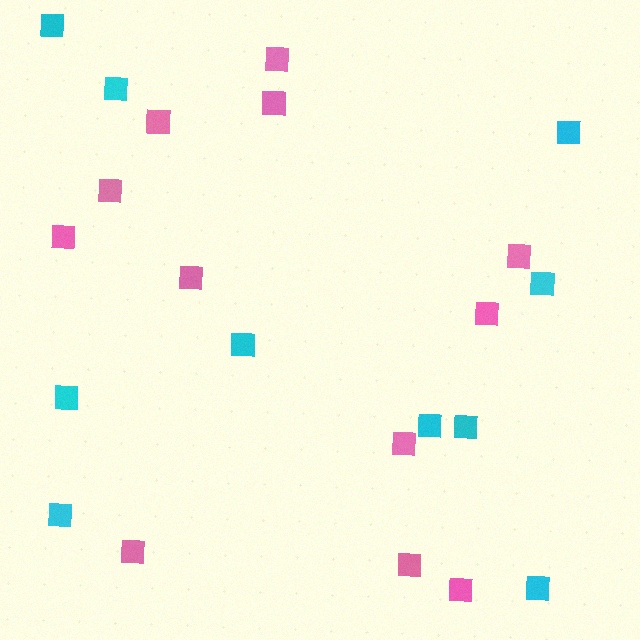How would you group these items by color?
There are 2 groups: one group of cyan squares (10) and one group of pink squares (12).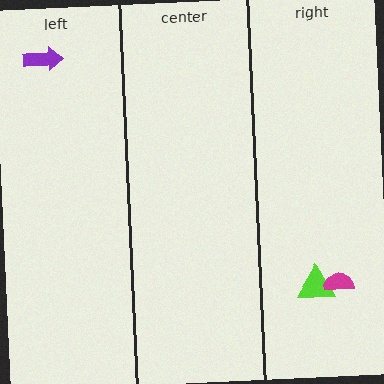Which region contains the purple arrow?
The left region.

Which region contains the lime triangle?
The right region.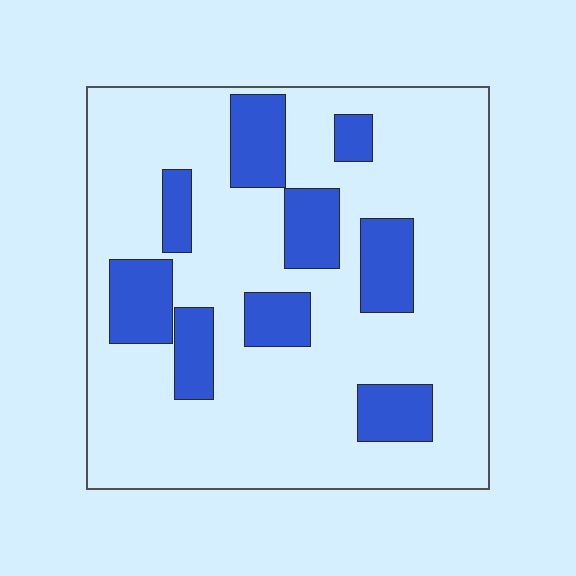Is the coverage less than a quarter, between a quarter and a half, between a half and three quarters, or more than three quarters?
Less than a quarter.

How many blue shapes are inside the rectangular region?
9.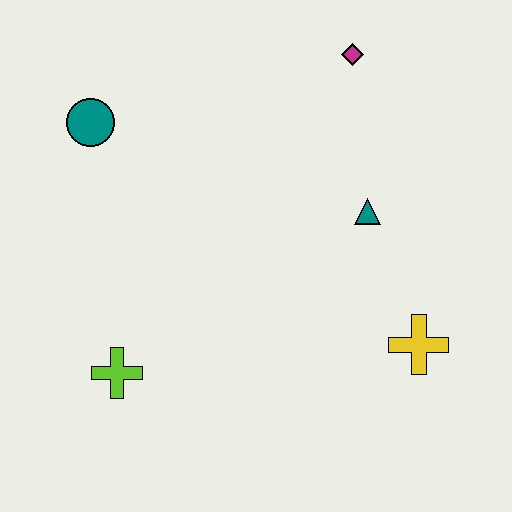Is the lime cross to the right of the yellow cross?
No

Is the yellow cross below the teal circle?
Yes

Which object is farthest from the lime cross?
The magenta diamond is farthest from the lime cross.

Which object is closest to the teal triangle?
The yellow cross is closest to the teal triangle.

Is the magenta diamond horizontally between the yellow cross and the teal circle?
Yes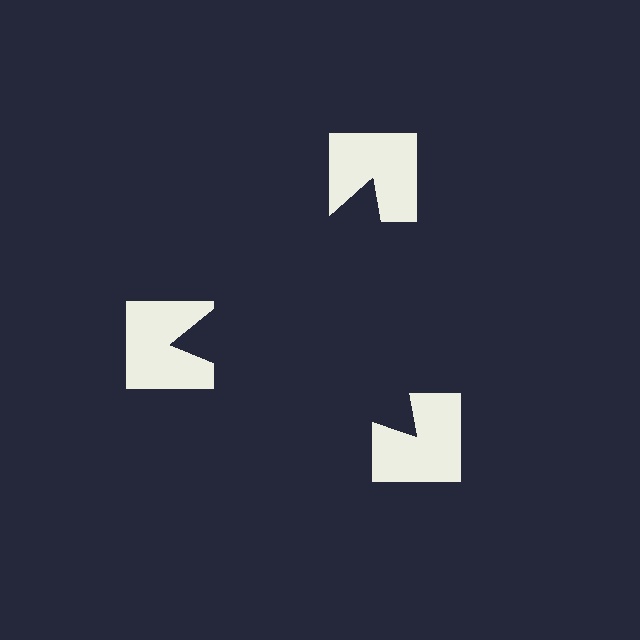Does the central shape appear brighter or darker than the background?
It typically appears slightly darker than the background, even though no actual brightness change is drawn.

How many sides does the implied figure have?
3 sides.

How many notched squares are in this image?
There are 3 — one at each vertex of the illusory triangle.